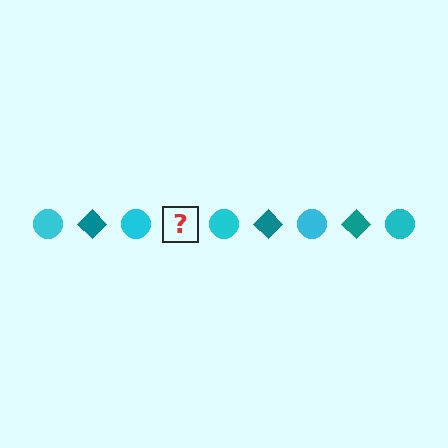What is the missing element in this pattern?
The missing element is a teal diamond.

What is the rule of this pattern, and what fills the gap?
The rule is that the pattern alternates between cyan circle and teal diamond. The gap should be filled with a teal diamond.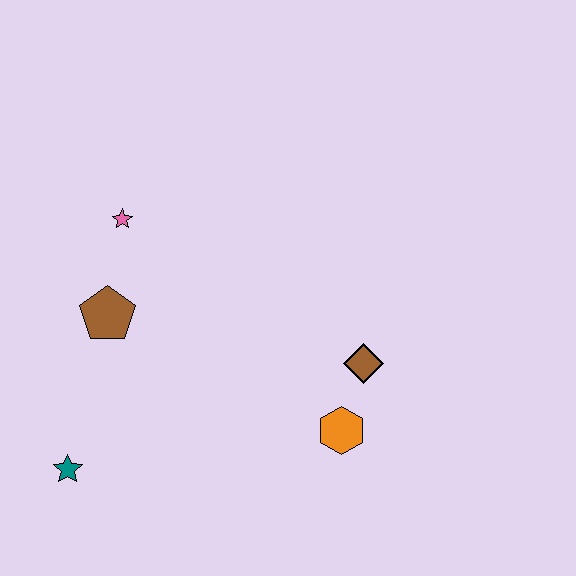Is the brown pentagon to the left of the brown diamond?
Yes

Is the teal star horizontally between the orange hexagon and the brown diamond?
No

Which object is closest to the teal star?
The brown pentagon is closest to the teal star.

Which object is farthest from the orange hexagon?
The pink star is farthest from the orange hexagon.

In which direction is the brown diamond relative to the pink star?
The brown diamond is to the right of the pink star.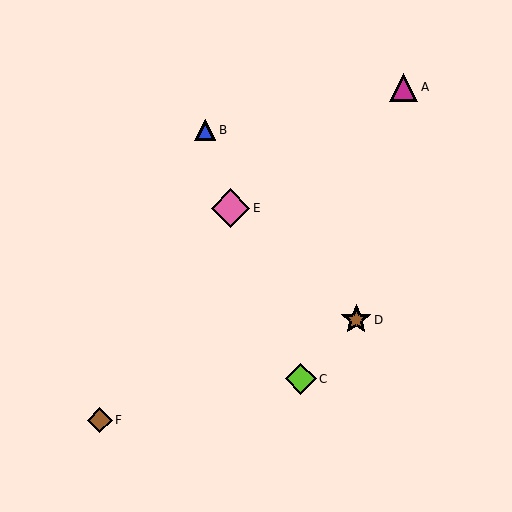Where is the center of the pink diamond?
The center of the pink diamond is at (231, 208).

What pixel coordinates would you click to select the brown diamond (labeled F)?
Click at (100, 420) to select the brown diamond F.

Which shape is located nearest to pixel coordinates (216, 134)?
The blue triangle (labeled B) at (205, 130) is nearest to that location.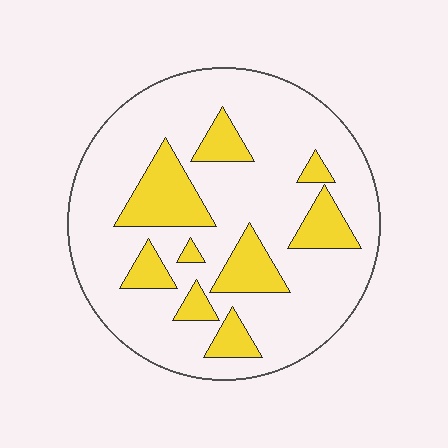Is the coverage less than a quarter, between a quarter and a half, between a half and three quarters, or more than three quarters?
Less than a quarter.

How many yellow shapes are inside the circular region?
9.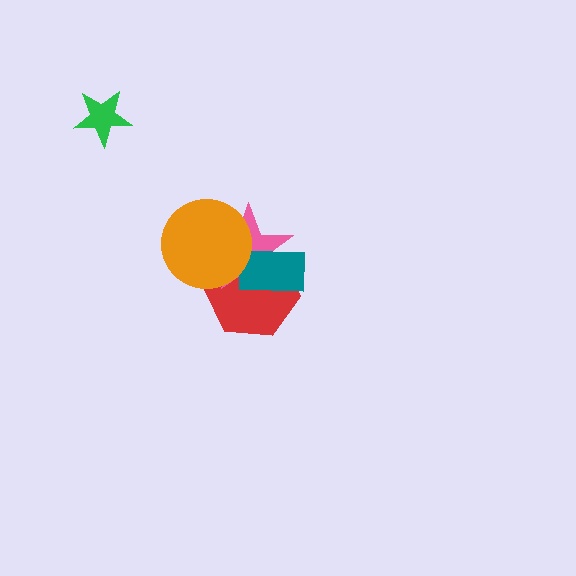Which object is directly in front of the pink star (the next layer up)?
The teal rectangle is directly in front of the pink star.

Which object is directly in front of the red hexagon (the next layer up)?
The pink star is directly in front of the red hexagon.